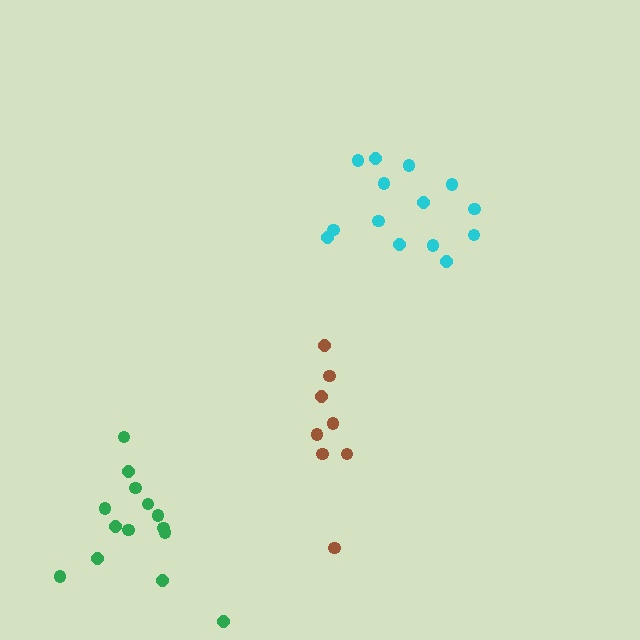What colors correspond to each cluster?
The clusters are colored: cyan, green, brown.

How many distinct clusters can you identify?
There are 3 distinct clusters.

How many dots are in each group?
Group 1: 14 dots, Group 2: 14 dots, Group 3: 8 dots (36 total).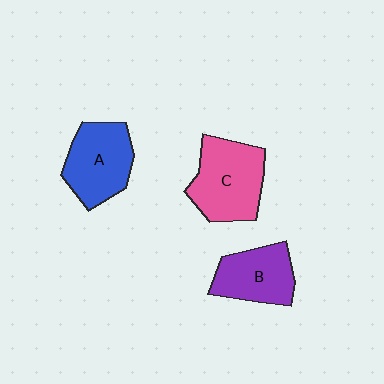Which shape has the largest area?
Shape C (pink).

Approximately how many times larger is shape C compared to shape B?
Approximately 1.3 times.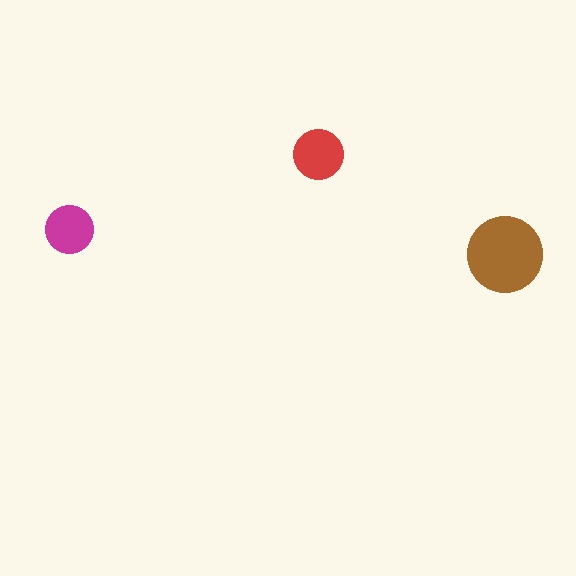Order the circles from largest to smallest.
the brown one, the red one, the magenta one.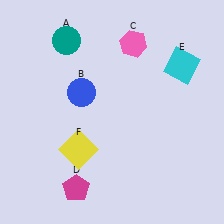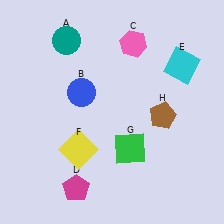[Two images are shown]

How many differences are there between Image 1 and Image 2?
There are 2 differences between the two images.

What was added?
A green square (G), a brown pentagon (H) were added in Image 2.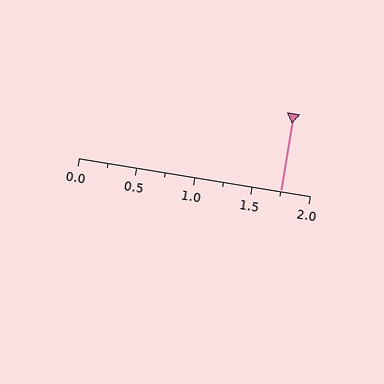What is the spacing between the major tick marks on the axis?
The major ticks are spaced 0.5 apart.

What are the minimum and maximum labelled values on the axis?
The axis runs from 0.0 to 2.0.